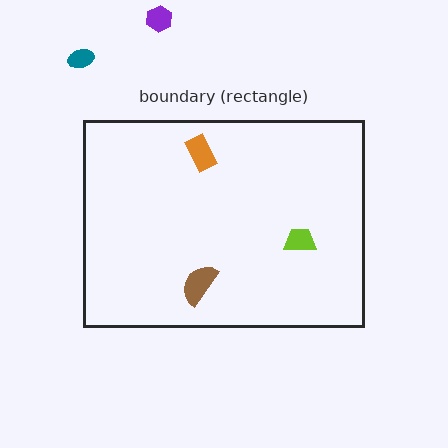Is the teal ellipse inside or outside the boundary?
Outside.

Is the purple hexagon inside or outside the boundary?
Outside.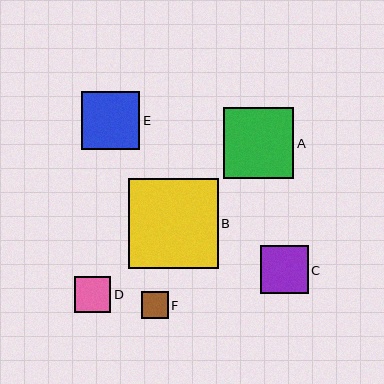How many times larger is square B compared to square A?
Square B is approximately 1.3 times the size of square A.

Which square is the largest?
Square B is the largest with a size of approximately 90 pixels.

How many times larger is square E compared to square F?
Square E is approximately 2.1 times the size of square F.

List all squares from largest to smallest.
From largest to smallest: B, A, E, C, D, F.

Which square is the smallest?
Square F is the smallest with a size of approximately 27 pixels.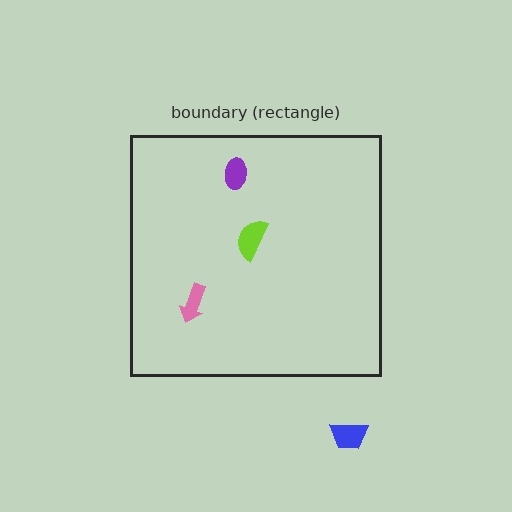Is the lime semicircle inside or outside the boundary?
Inside.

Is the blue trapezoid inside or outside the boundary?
Outside.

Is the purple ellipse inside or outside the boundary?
Inside.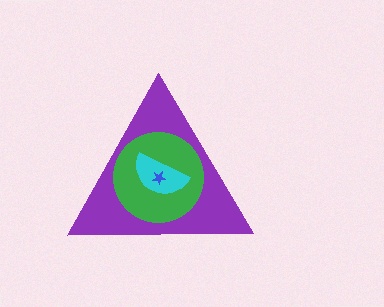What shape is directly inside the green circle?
The cyan semicircle.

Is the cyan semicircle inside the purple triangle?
Yes.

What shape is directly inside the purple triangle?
The green circle.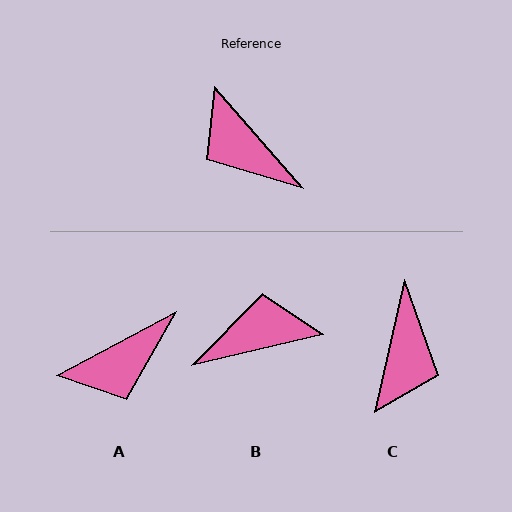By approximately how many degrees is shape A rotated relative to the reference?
Approximately 77 degrees counter-clockwise.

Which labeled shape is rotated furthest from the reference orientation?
C, about 126 degrees away.